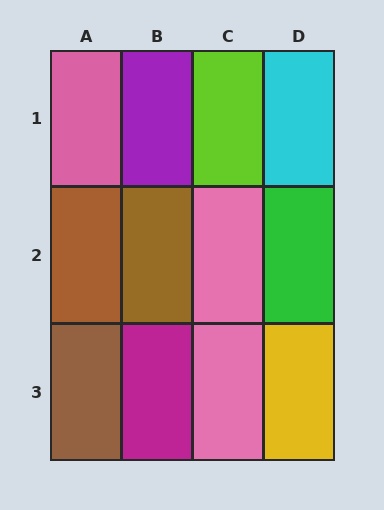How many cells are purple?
1 cell is purple.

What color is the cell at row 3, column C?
Pink.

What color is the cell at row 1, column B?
Purple.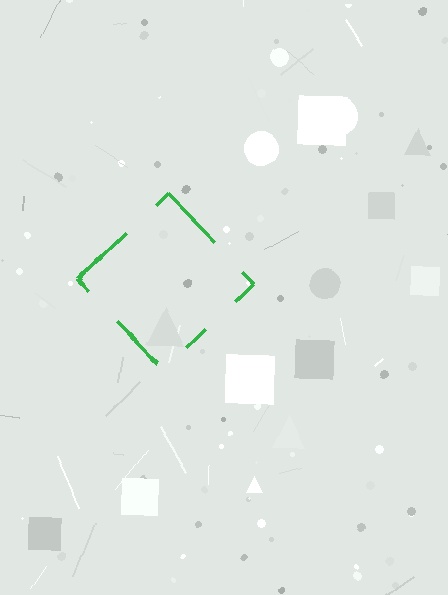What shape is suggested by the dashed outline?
The dashed outline suggests a diamond.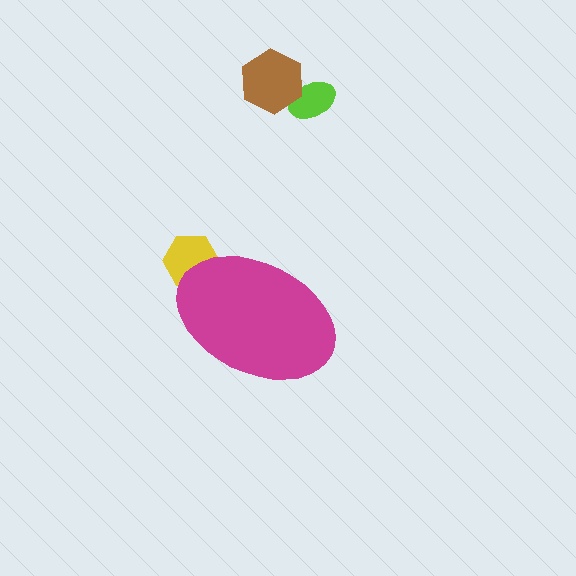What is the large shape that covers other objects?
A magenta ellipse.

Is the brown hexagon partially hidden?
No, the brown hexagon is fully visible.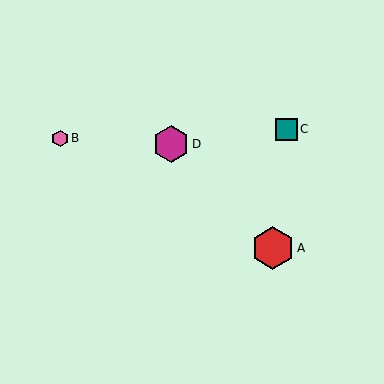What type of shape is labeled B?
Shape B is a pink hexagon.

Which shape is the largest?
The red hexagon (labeled A) is the largest.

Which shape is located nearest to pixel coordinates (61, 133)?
The pink hexagon (labeled B) at (60, 138) is nearest to that location.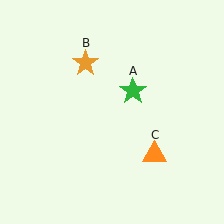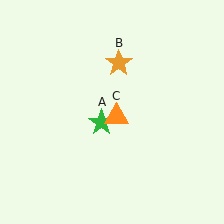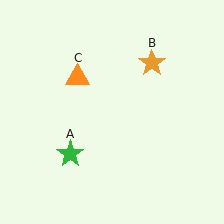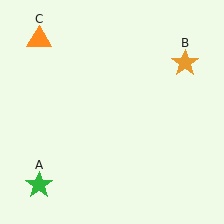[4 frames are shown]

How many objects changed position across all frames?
3 objects changed position: green star (object A), orange star (object B), orange triangle (object C).